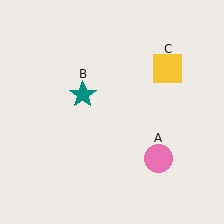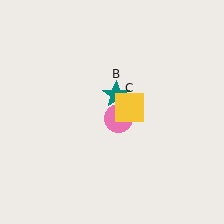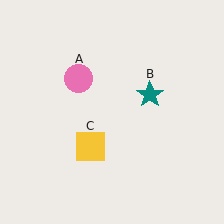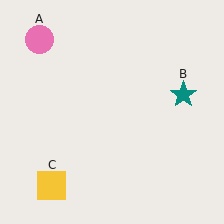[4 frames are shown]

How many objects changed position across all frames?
3 objects changed position: pink circle (object A), teal star (object B), yellow square (object C).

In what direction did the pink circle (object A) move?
The pink circle (object A) moved up and to the left.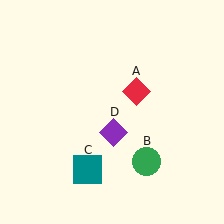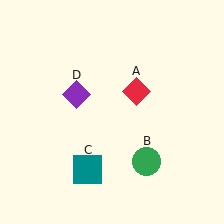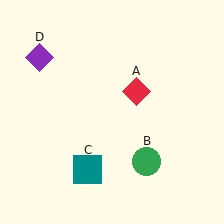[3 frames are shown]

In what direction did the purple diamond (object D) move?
The purple diamond (object D) moved up and to the left.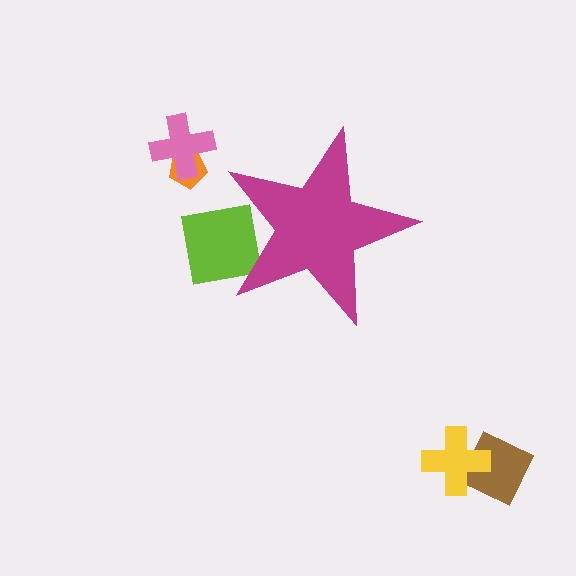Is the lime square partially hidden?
Yes, the lime square is partially hidden behind the magenta star.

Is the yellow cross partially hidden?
No, the yellow cross is fully visible.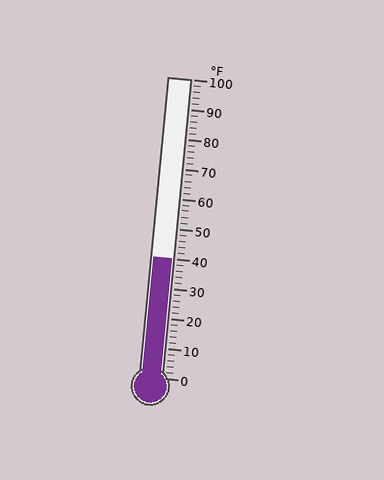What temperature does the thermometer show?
The thermometer shows approximately 40°F.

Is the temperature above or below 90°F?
The temperature is below 90°F.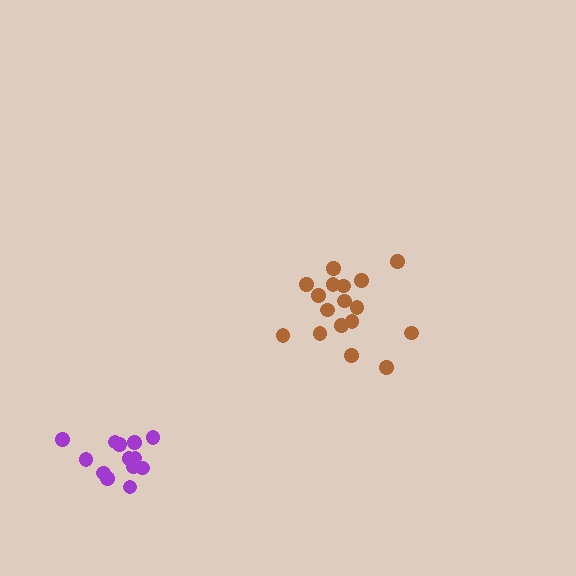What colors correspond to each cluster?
The clusters are colored: brown, purple.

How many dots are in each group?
Group 1: 17 dots, Group 2: 14 dots (31 total).